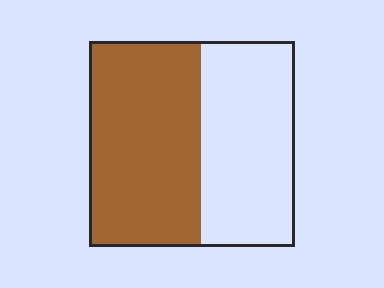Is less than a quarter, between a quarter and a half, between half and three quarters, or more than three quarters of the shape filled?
Between half and three quarters.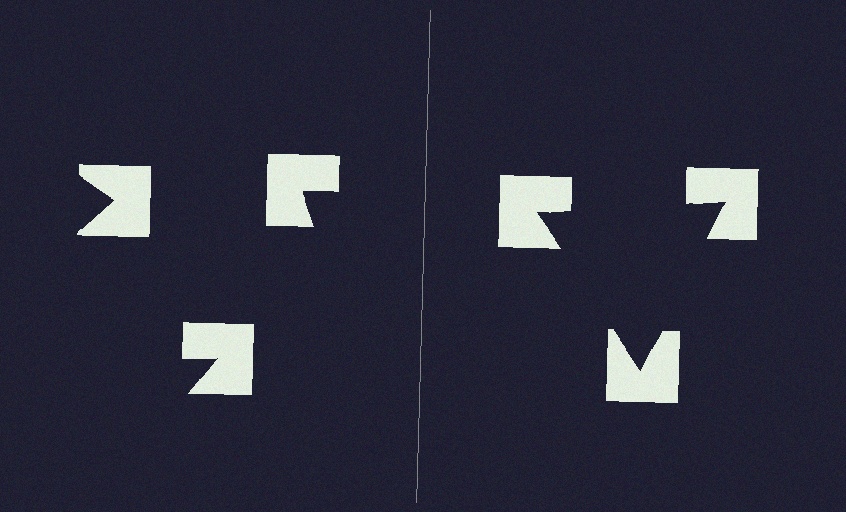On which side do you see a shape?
An illusory triangle appears on the right side. On the left side the wedge cuts are rotated, so no coherent shape forms.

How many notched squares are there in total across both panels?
6 — 3 on each side.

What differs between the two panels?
The notched squares are positioned identically on both sides; only the wedge orientations differ. On the right they align to a triangle; on the left they are misaligned.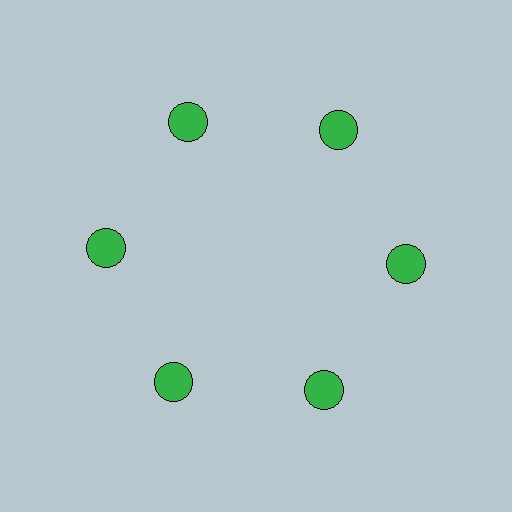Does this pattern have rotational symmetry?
Yes, this pattern has 6-fold rotational symmetry. It looks the same after rotating 60 degrees around the center.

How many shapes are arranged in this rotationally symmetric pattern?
There are 6 shapes, arranged in 6 groups of 1.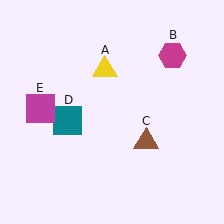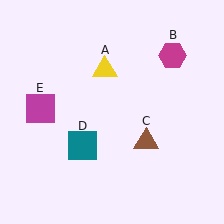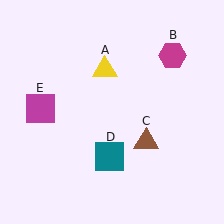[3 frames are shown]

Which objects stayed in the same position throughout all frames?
Yellow triangle (object A) and magenta hexagon (object B) and brown triangle (object C) and magenta square (object E) remained stationary.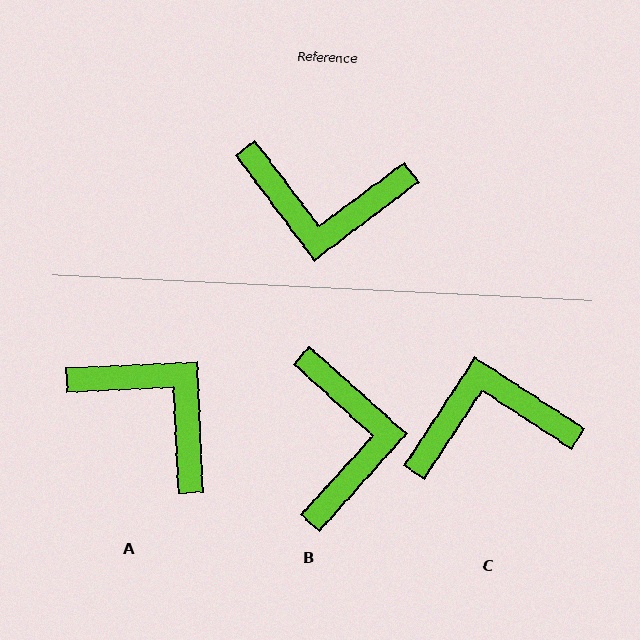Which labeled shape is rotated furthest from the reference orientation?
C, about 160 degrees away.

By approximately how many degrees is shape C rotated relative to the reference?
Approximately 160 degrees clockwise.